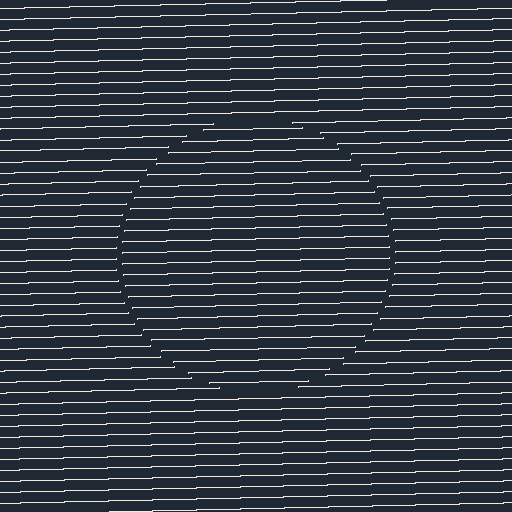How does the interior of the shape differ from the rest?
The interior of the shape contains the same grating, shifted by half a period — the contour is defined by the phase discontinuity where line-ends from the inner and outer gratings abut.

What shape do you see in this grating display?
An illusory circle. The interior of the shape contains the same grating, shifted by half a period — the contour is defined by the phase discontinuity where line-ends from the inner and outer gratings abut.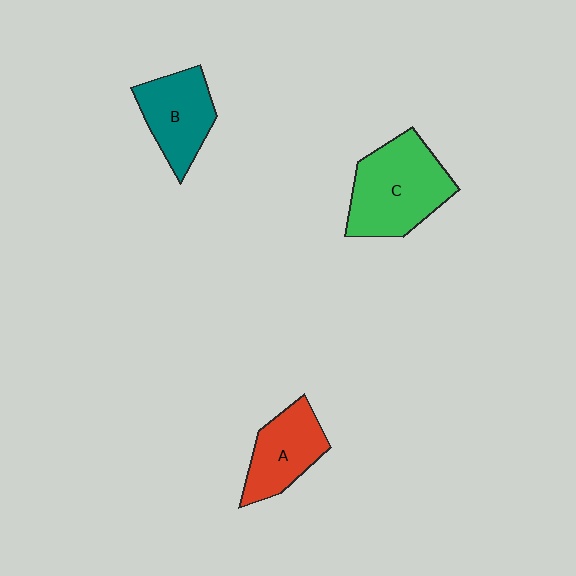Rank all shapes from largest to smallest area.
From largest to smallest: C (green), B (teal), A (red).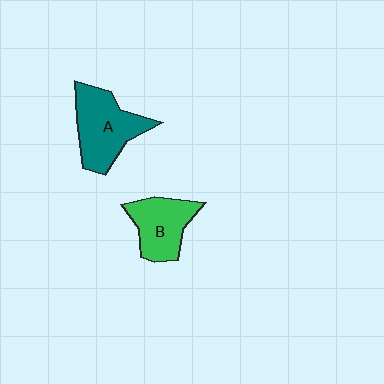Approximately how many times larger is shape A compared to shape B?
Approximately 1.3 times.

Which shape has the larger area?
Shape A (teal).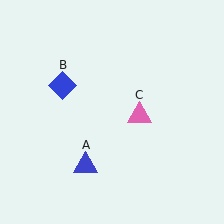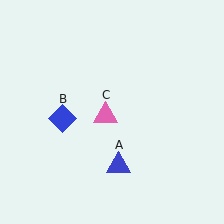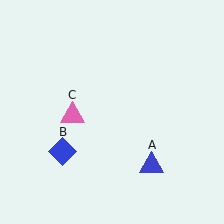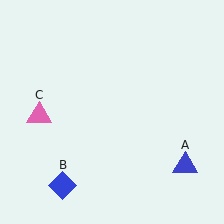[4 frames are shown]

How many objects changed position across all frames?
3 objects changed position: blue triangle (object A), blue diamond (object B), pink triangle (object C).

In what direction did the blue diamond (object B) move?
The blue diamond (object B) moved down.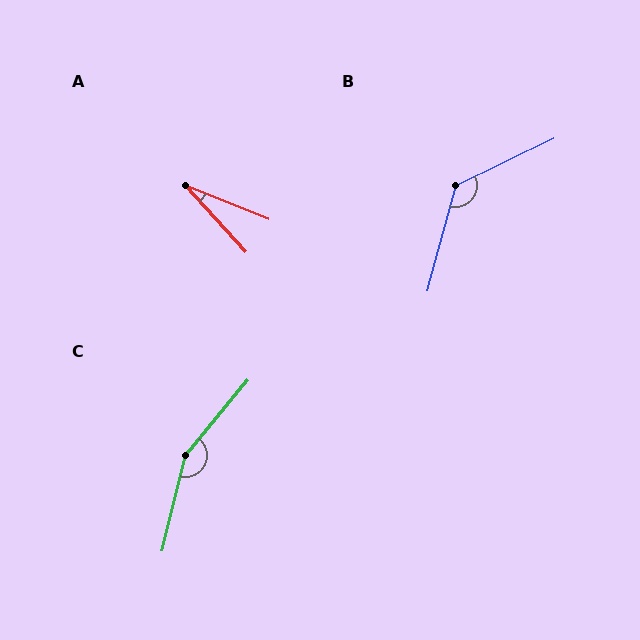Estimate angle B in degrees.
Approximately 131 degrees.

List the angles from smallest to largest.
A (26°), B (131°), C (154°).